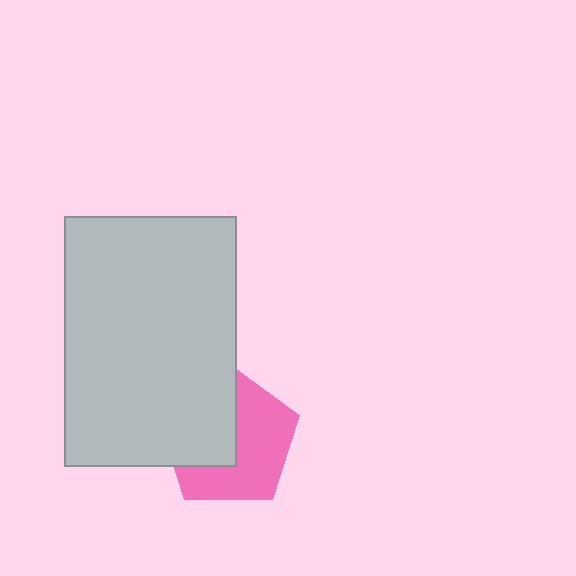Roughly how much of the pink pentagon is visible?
About half of it is visible (roughly 55%).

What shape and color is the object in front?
The object in front is a light gray rectangle.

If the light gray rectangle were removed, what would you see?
You would see the complete pink pentagon.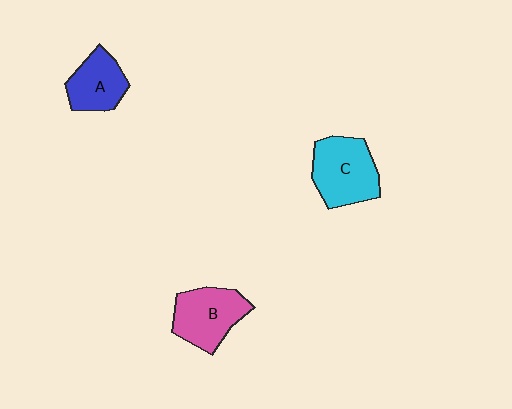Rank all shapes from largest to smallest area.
From largest to smallest: C (cyan), B (pink), A (blue).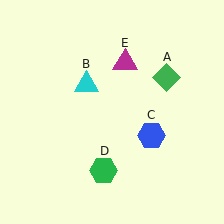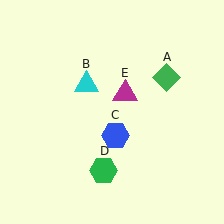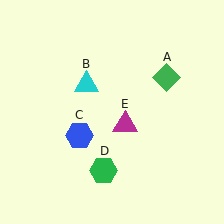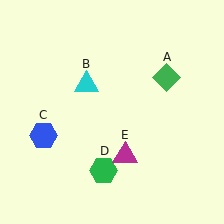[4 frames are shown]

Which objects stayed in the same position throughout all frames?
Green diamond (object A) and cyan triangle (object B) and green hexagon (object D) remained stationary.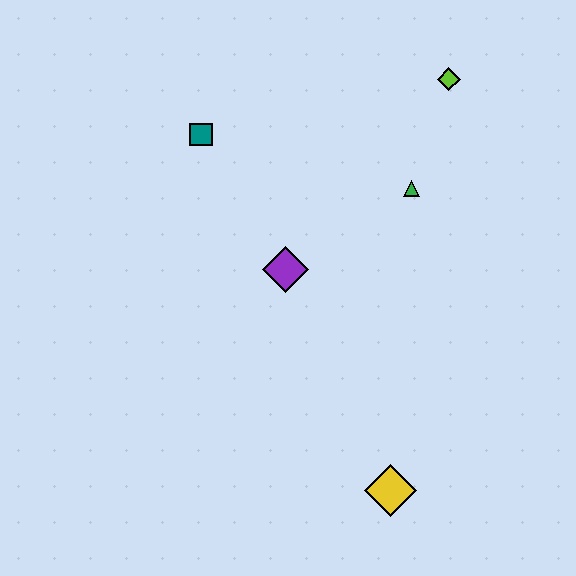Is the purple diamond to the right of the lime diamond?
No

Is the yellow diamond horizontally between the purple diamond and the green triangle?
Yes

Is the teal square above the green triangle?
Yes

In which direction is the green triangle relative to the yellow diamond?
The green triangle is above the yellow diamond.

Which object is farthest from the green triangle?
The yellow diamond is farthest from the green triangle.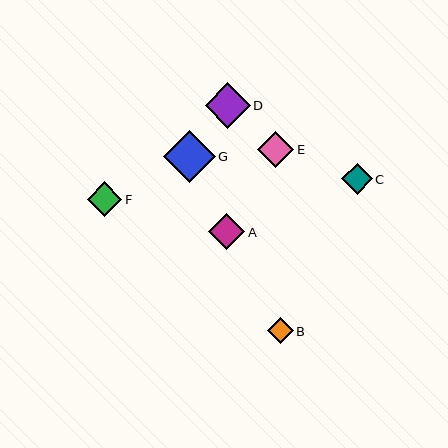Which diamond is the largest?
Diamond G is the largest with a size of approximately 52 pixels.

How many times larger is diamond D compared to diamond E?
Diamond D is approximately 1.3 times the size of diamond E.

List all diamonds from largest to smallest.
From largest to smallest: G, D, A, E, F, C, B.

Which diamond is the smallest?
Diamond B is the smallest with a size of approximately 26 pixels.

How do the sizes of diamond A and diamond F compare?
Diamond A and diamond F are approximately the same size.